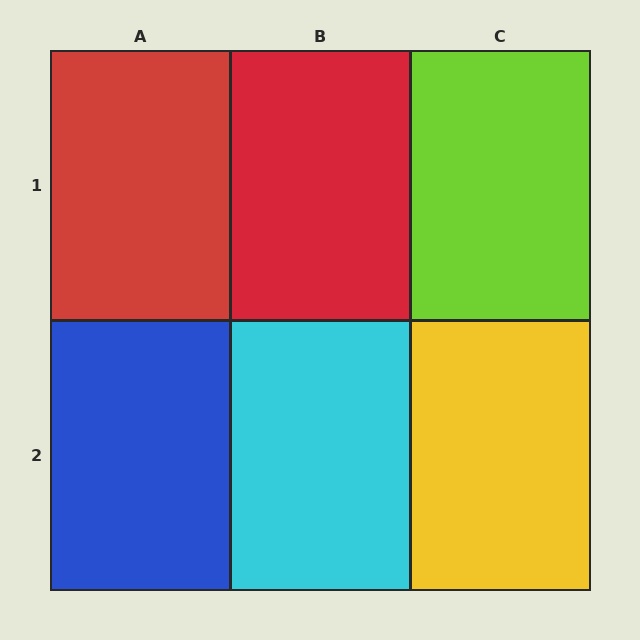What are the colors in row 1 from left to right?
Red, red, lime.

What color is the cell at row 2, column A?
Blue.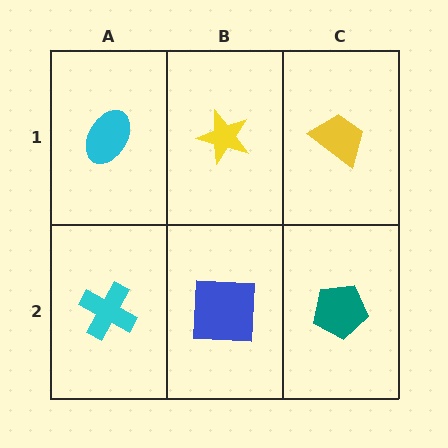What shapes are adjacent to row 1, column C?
A teal pentagon (row 2, column C), a yellow star (row 1, column B).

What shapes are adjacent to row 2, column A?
A cyan ellipse (row 1, column A), a blue square (row 2, column B).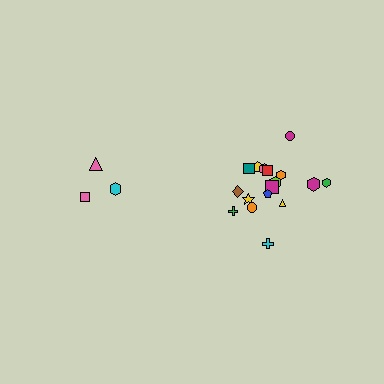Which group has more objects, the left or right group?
The right group.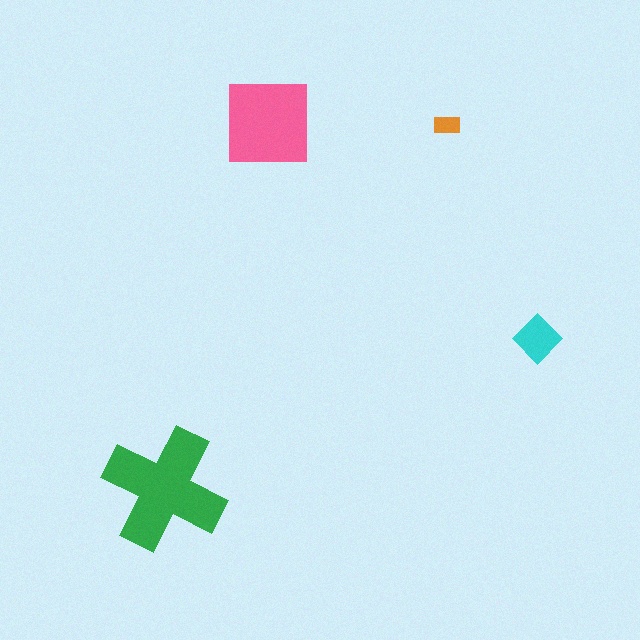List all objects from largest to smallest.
The green cross, the pink square, the cyan diamond, the orange rectangle.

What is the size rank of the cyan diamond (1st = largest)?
3rd.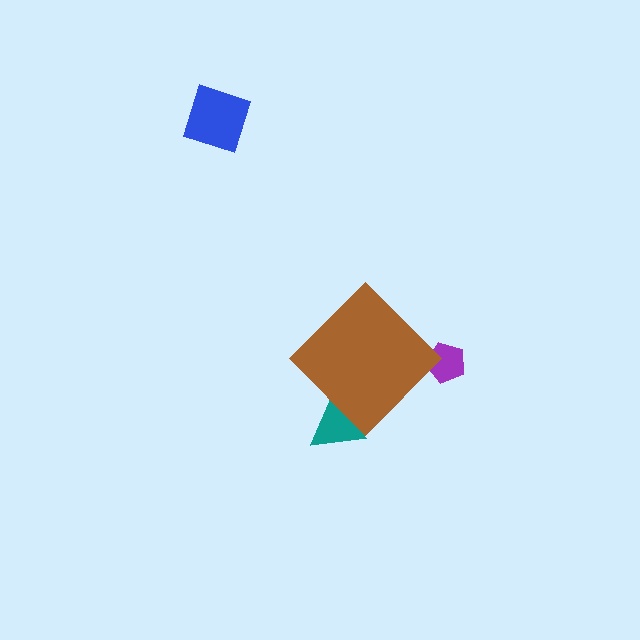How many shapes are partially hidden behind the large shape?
2 shapes are partially hidden.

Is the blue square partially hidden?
No, the blue square is fully visible.